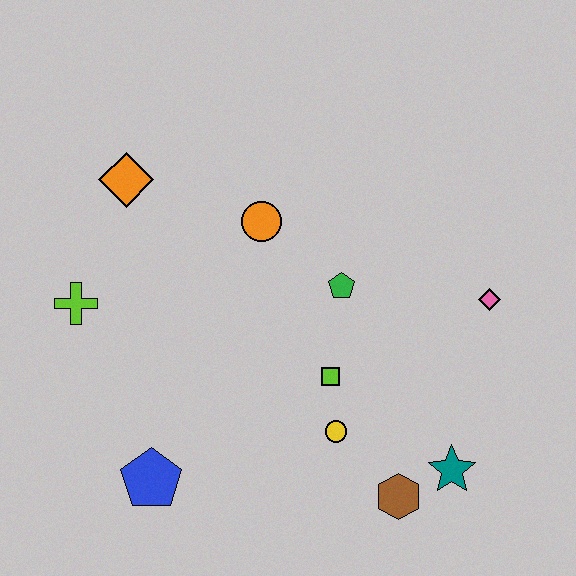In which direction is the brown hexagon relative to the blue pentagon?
The brown hexagon is to the right of the blue pentagon.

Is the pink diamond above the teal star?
Yes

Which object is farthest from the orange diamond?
The teal star is farthest from the orange diamond.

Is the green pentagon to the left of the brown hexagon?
Yes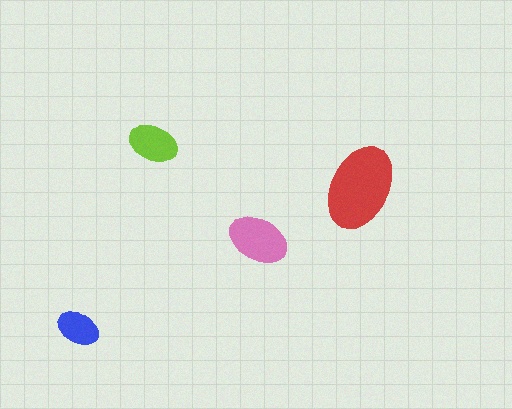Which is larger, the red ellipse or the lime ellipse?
The red one.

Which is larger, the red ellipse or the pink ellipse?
The red one.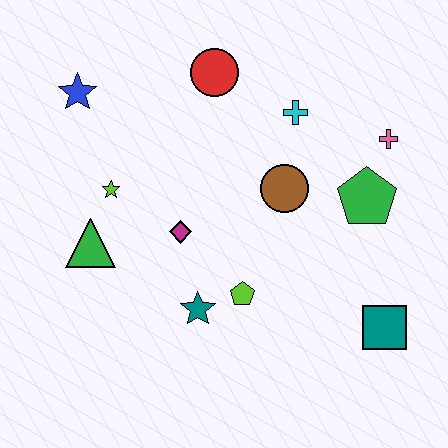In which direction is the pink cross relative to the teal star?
The pink cross is to the right of the teal star.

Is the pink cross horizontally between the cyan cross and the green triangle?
No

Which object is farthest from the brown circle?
The blue star is farthest from the brown circle.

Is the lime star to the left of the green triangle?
No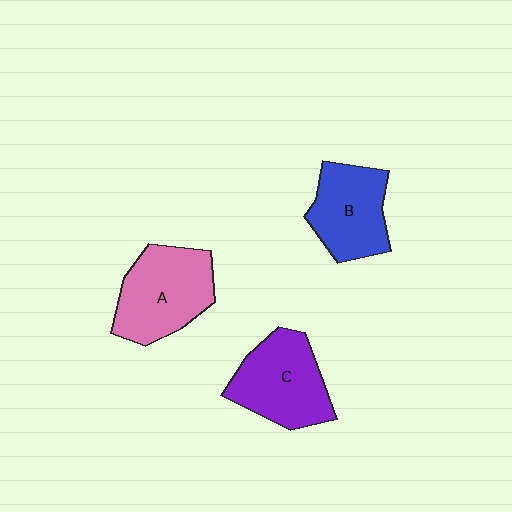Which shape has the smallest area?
Shape B (blue).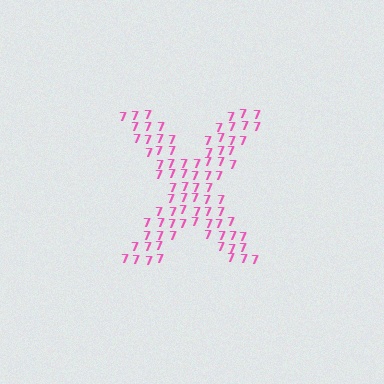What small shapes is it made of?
It is made of small digit 7's.